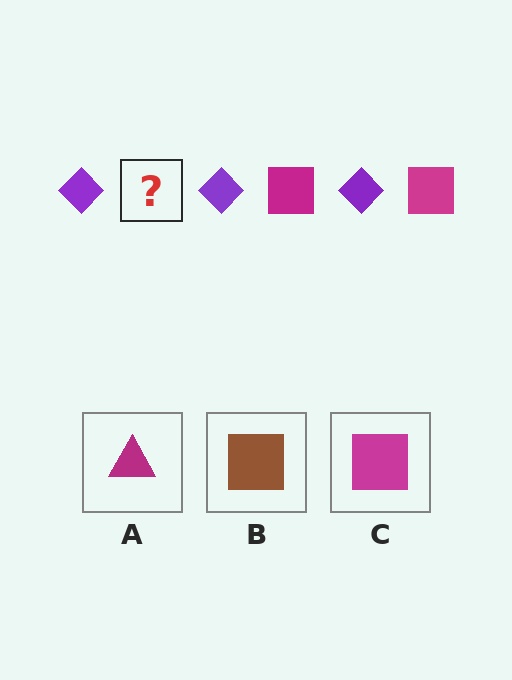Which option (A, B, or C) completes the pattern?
C.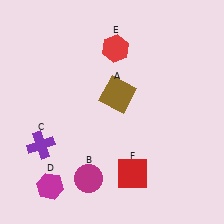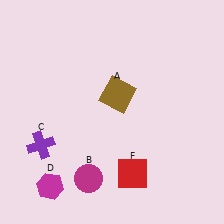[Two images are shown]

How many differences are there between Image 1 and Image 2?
There is 1 difference between the two images.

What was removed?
The red hexagon (E) was removed in Image 2.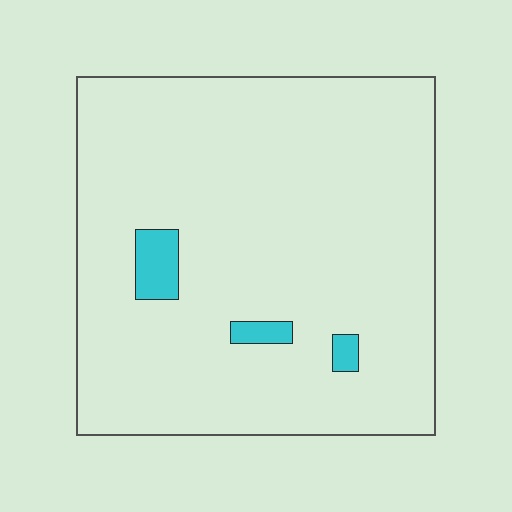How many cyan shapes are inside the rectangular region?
3.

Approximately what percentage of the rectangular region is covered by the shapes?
Approximately 5%.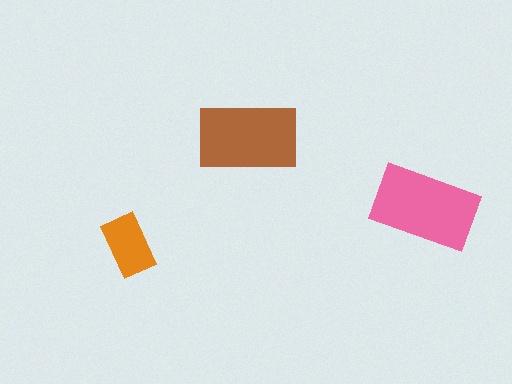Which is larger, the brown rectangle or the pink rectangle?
The pink one.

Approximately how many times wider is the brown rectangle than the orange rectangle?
About 1.5 times wider.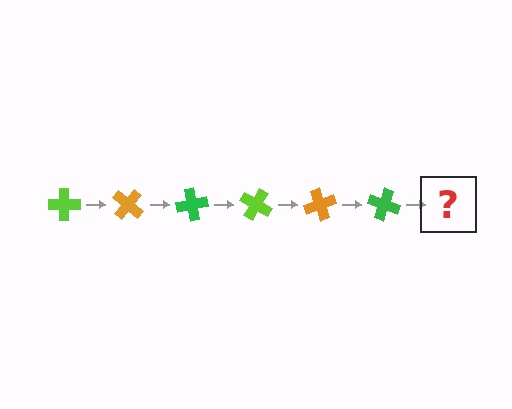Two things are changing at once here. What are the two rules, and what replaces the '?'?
The two rules are that it rotates 40 degrees each step and the color cycles through lime, orange, and green. The '?' should be a lime cross, rotated 240 degrees from the start.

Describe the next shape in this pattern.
It should be a lime cross, rotated 240 degrees from the start.